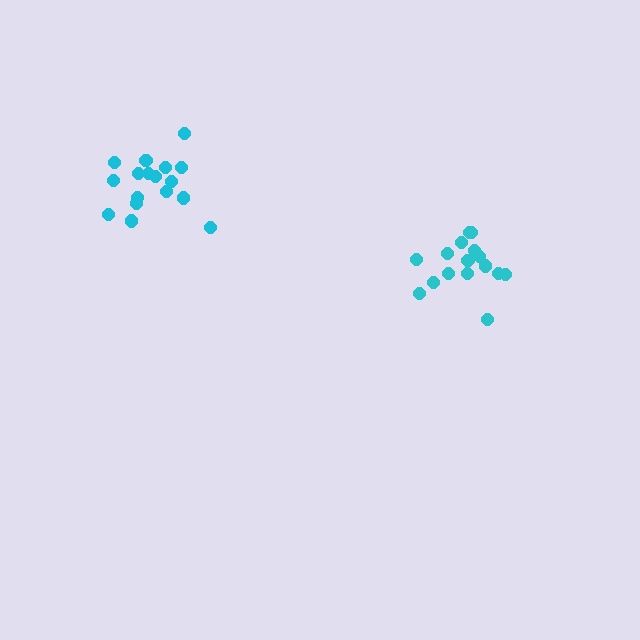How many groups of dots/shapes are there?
There are 2 groups.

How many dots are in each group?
Group 1: 17 dots, Group 2: 16 dots (33 total).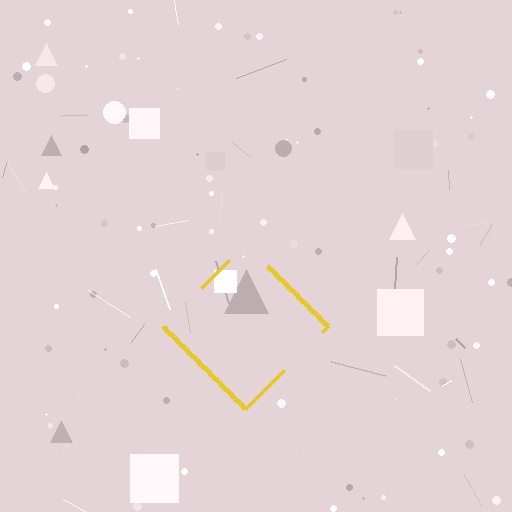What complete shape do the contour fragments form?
The contour fragments form a diamond.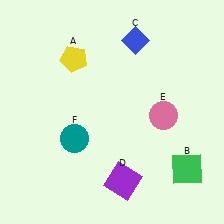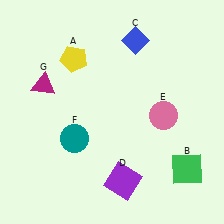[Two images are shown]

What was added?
A magenta triangle (G) was added in Image 2.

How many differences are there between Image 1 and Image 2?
There is 1 difference between the two images.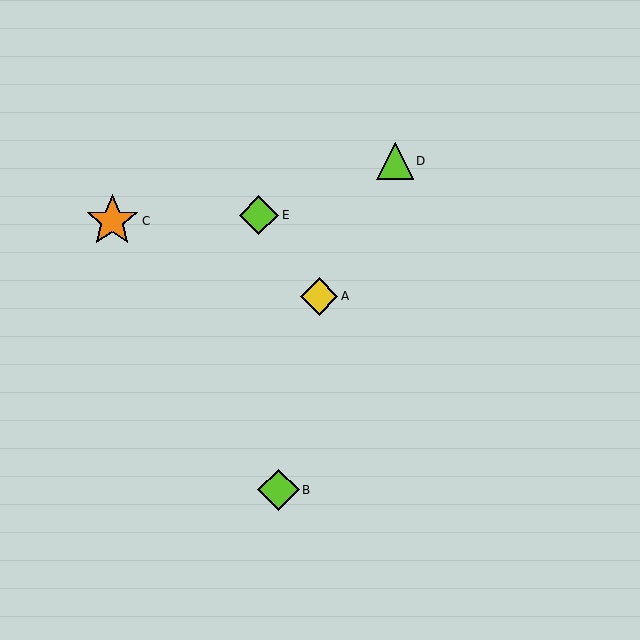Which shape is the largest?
The orange star (labeled C) is the largest.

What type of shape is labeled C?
Shape C is an orange star.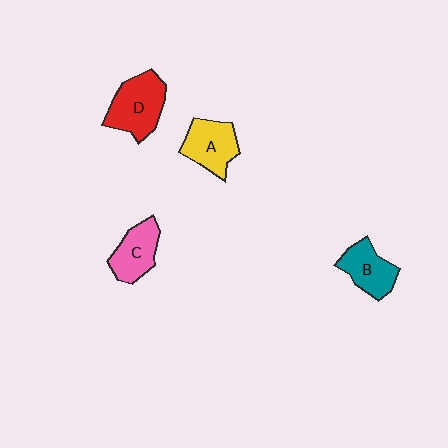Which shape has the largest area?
Shape D (red).